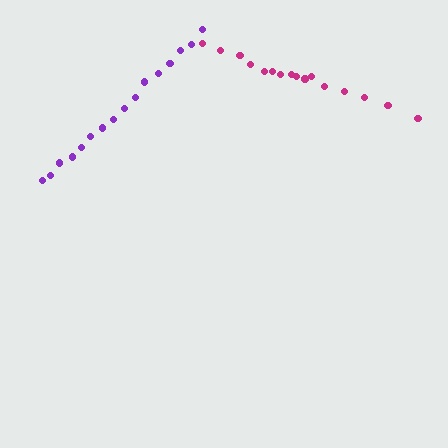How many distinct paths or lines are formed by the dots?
There are 2 distinct paths.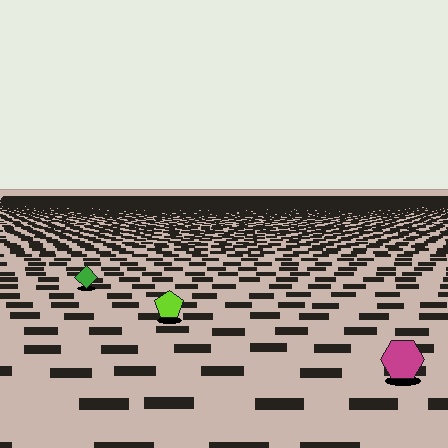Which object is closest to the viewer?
The magenta hexagon is closest. The texture marks near it are larger and more spread out.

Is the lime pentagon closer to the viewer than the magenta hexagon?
No. The magenta hexagon is closer — you can tell from the texture gradient: the ground texture is coarser near it.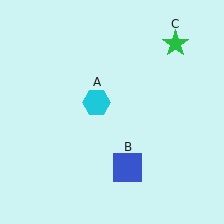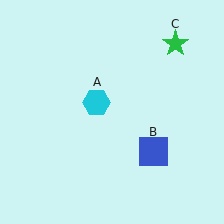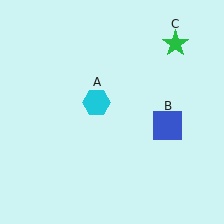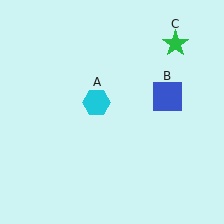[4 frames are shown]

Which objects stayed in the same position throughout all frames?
Cyan hexagon (object A) and green star (object C) remained stationary.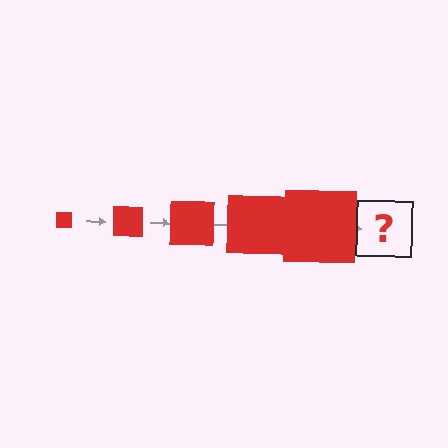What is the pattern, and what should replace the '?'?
The pattern is that the square gets progressively larger each step. The '?' should be a red square, larger than the previous one.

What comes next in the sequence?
The next element should be a red square, larger than the previous one.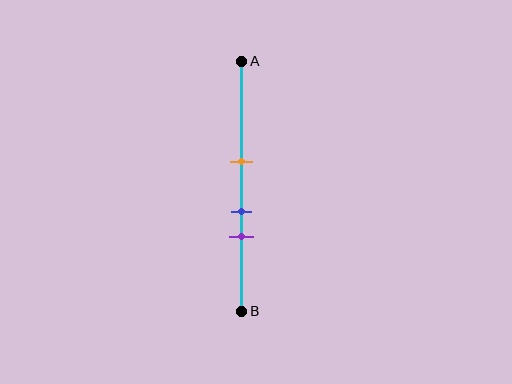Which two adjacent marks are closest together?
The blue and purple marks are the closest adjacent pair.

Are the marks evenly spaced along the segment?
Yes, the marks are approximately evenly spaced.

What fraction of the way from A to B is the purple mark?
The purple mark is approximately 70% (0.7) of the way from A to B.